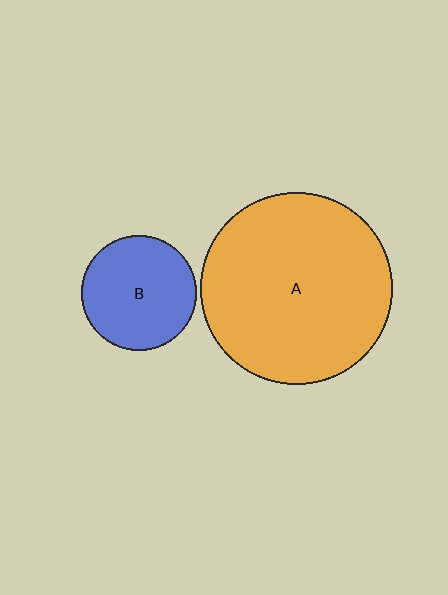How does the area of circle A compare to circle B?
Approximately 2.8 times.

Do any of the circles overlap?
No, none of the circles overlap.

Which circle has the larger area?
Circle A (orange).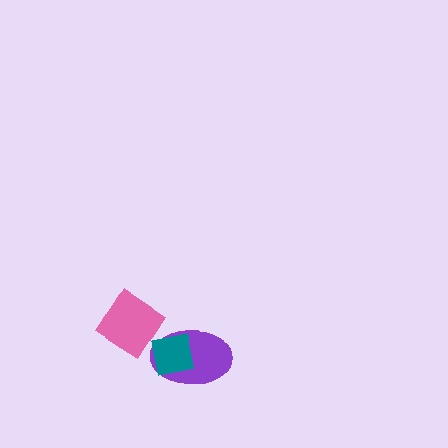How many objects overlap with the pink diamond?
1 object overlaps with the pink diamond.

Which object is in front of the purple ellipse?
The teal square is in front of the purple ellipse.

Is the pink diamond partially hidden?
No, no other shape covers it.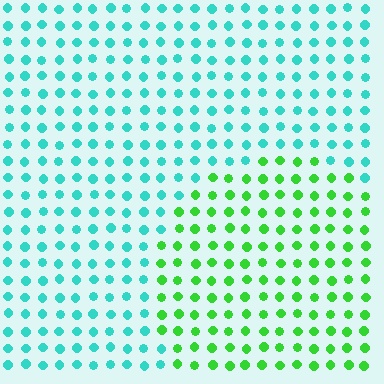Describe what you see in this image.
The image is filled with small cyan elements in a uniform arrangement. A circle-shaped region is visible where the elements are tinted to a slightly different hue, forming a subtle color boundary.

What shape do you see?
I see a circle.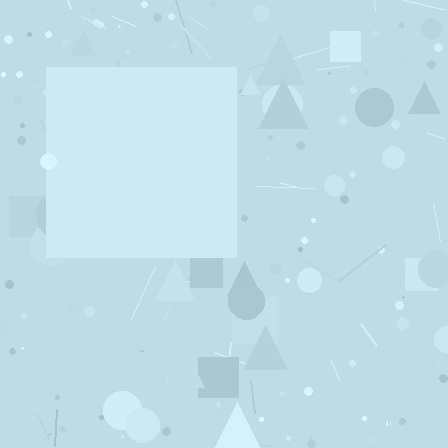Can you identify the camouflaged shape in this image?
The camouflaged shape is a square.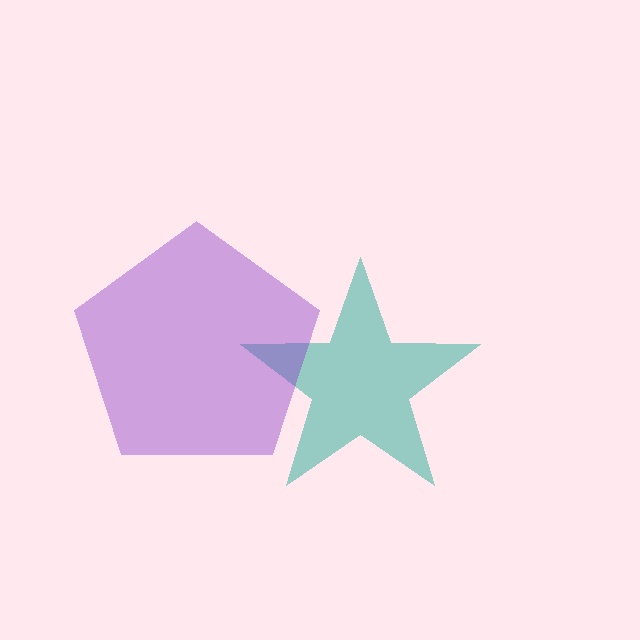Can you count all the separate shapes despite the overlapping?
Yes, there are 2 separate shapes.